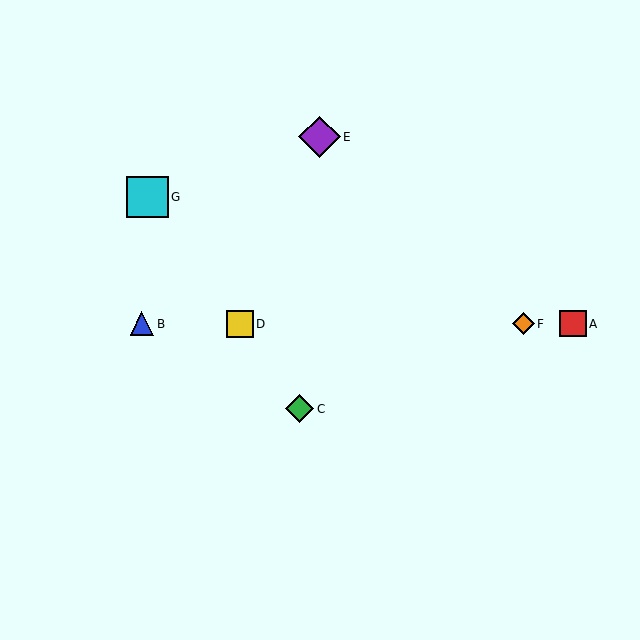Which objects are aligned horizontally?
Objects A, B, D, F are aligned horizontally.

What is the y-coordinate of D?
Object D is at y≈324.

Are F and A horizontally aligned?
Yes, both are at y≈324.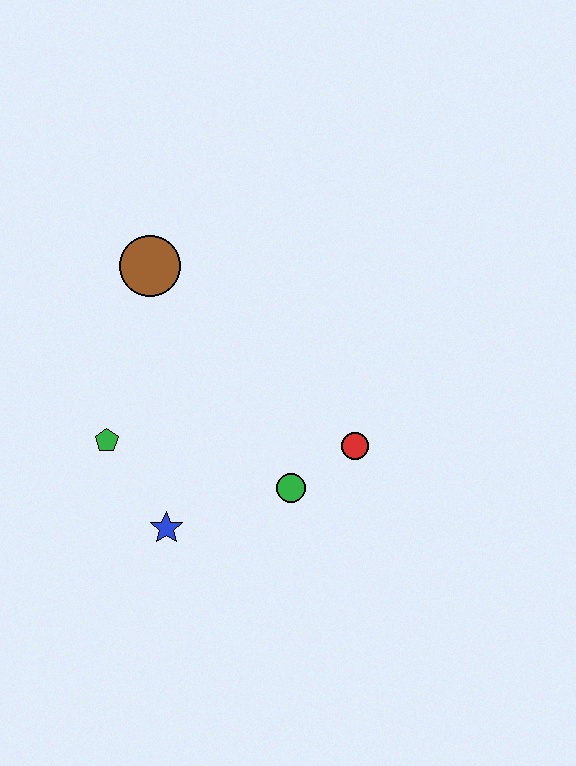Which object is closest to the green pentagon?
The blue star is closest to the green pentagon.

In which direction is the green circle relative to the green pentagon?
The green circle is to the right of the green pentagon.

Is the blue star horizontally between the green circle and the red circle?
No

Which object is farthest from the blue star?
The brown circle is farthest from the blue star.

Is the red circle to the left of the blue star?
No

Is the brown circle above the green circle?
Yes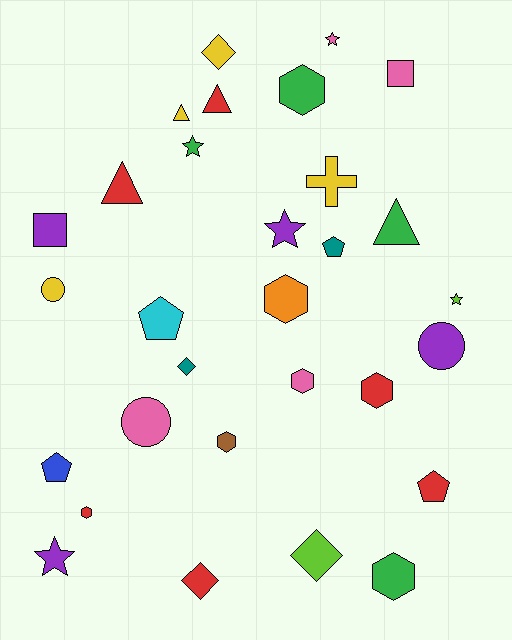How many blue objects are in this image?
There is 1 blue object.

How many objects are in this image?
There are 30 objects.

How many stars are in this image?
There are 5 stars.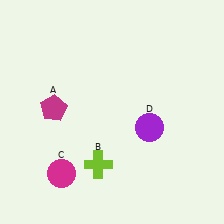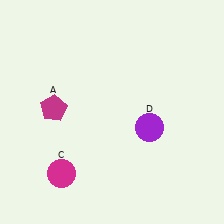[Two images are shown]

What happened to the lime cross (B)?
The lime cross (B) was removed in Image 2. It was in the bottom-left area of Image 1.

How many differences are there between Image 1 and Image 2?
There is 1 difference between the two images.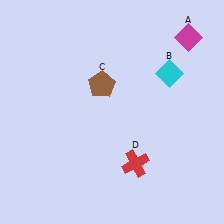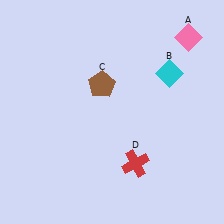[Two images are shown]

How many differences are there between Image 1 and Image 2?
There is 1 difference between the two images.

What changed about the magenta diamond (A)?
In Image 1, A is magenta. In Image 2, it changed to pink.